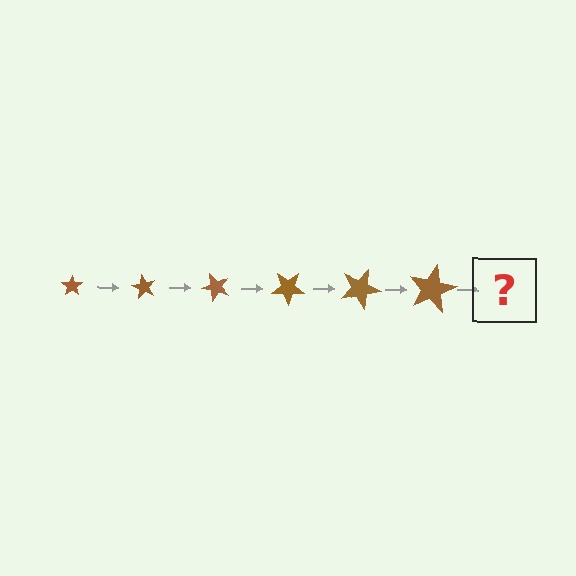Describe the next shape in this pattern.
It should be a star, larger than the previous one and rotated 360 degrees from the start.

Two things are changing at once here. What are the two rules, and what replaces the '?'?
The two rules are that the star grows larger each step and it rotates 60 degrees each step. The '?' should be a star, larger than the previous one and rotated 360 degrees from the start.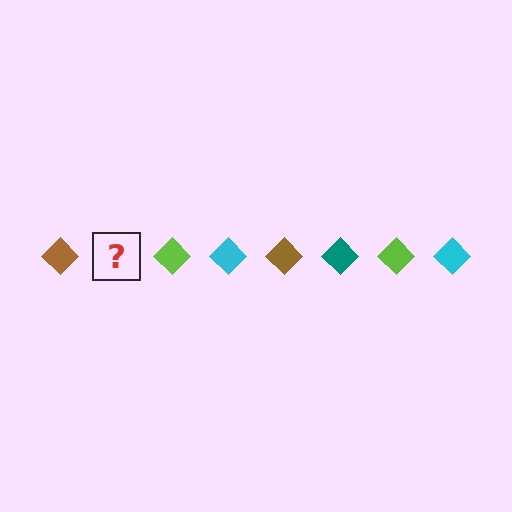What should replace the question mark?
The question mark should be replaced with a teal diamond.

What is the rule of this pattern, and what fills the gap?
The rule is that the pattern cycles through brown, teal, lime, cyan diamonds. The gap should be filled with a teal diamond.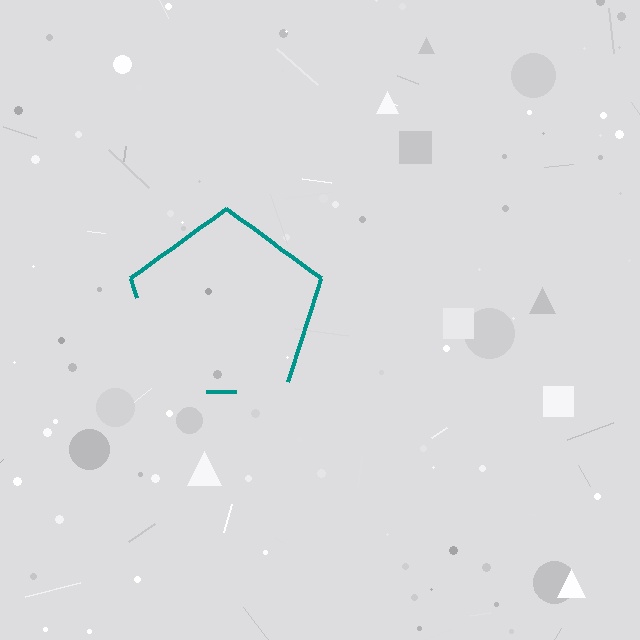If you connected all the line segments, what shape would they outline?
They would outline a pentagon.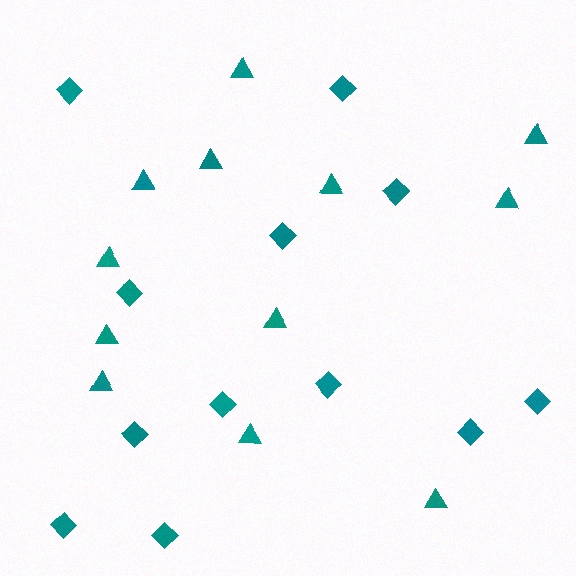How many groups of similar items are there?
There are 2 groups: one group of diamonds (12) and one group of triangles (12).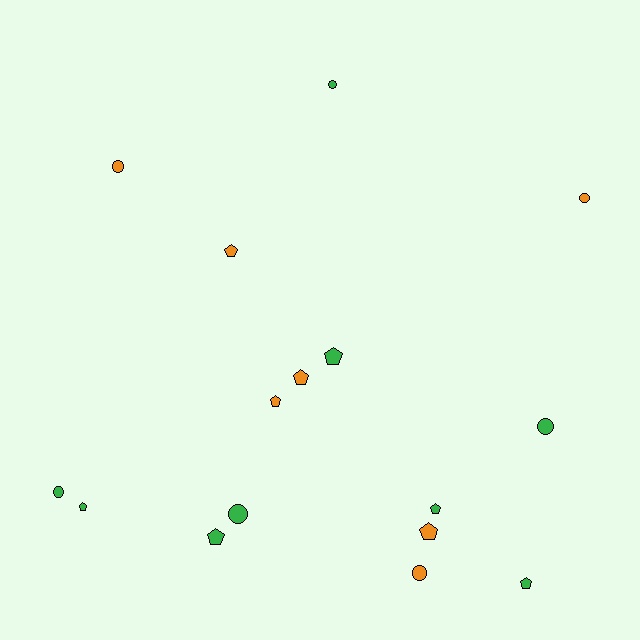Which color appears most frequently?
Green, with 9 objects.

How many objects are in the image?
There are 16 objects.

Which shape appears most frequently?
Pentagon, with 9 objects.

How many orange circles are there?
There are 3 orange circles.